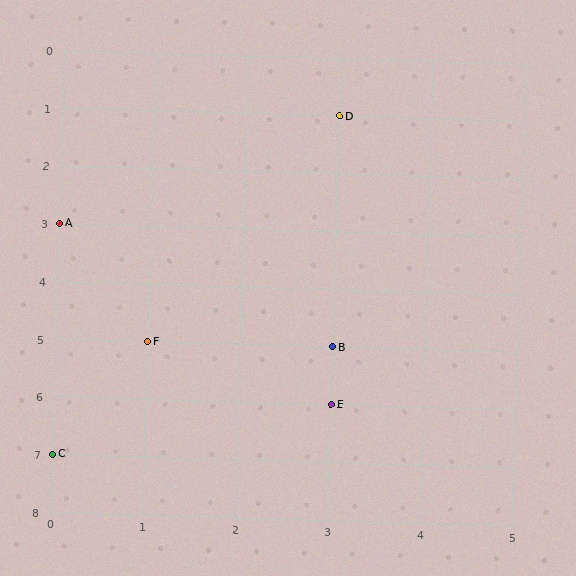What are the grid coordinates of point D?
Point D is at grid coordinates (3, 1).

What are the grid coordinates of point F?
Point F is at grid coordinates (1, 5).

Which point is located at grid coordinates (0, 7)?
Point C is at (0, 7).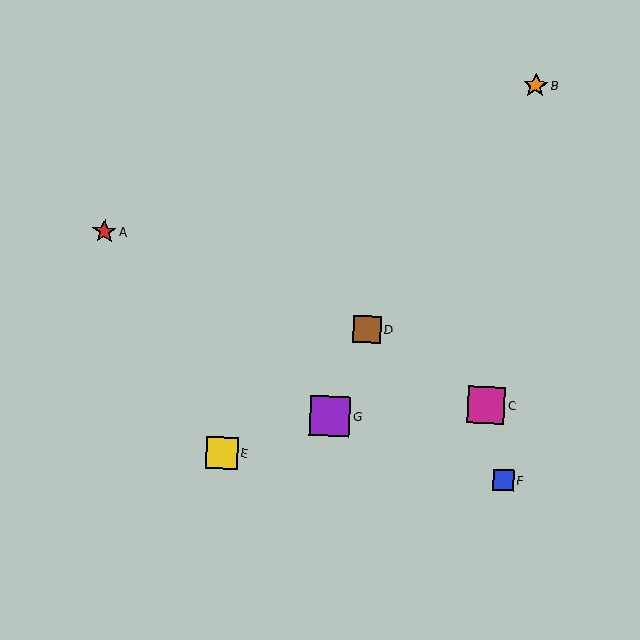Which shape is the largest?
The purple square (labeled G) is the largest.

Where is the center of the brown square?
The center of the brown square is at (367, 329).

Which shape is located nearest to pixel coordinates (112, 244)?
The red star (labeled A) at (104, 231) is nearest to that location.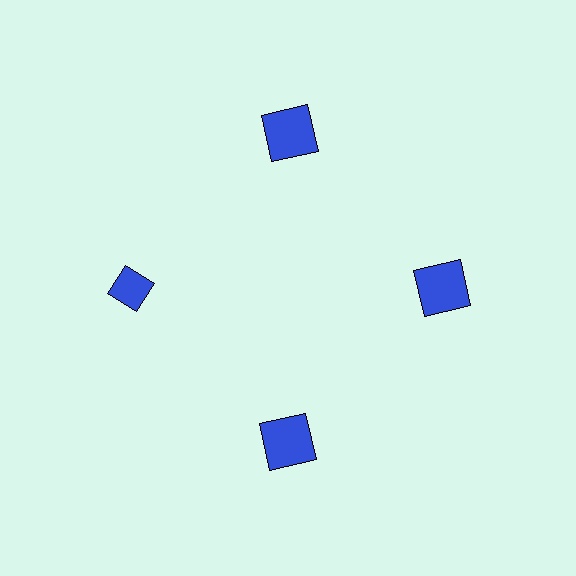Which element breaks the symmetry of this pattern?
The blue diamond at roughly the 9 o'clock position breaks the symmetry. All other shapes are blue squares.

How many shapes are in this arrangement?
There are 4 shapes arranged in a ring pattern.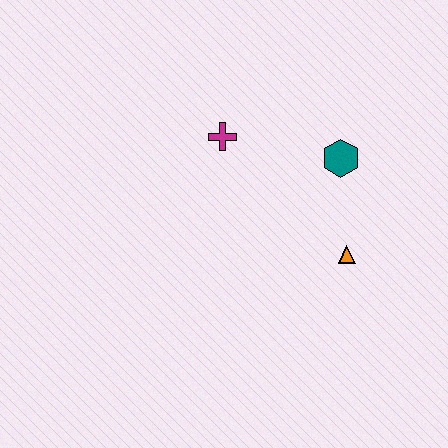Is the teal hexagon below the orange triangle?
No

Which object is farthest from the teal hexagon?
The magenta cross is farthest from the teal hexagon.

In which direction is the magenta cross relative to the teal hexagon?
The magenta cross is to the left of the teal hexagon.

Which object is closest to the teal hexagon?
The orange triangle is closest to the teal hexagon.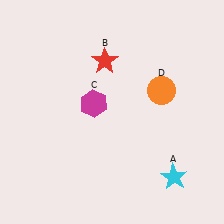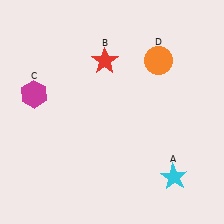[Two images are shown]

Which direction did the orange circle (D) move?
The orange circle (D) moved up.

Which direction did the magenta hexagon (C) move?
The magenta hexagon (C) moved left.